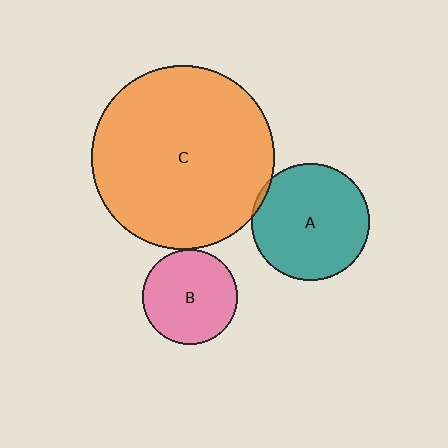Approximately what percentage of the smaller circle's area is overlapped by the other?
Approximately 5%.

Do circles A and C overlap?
Yes.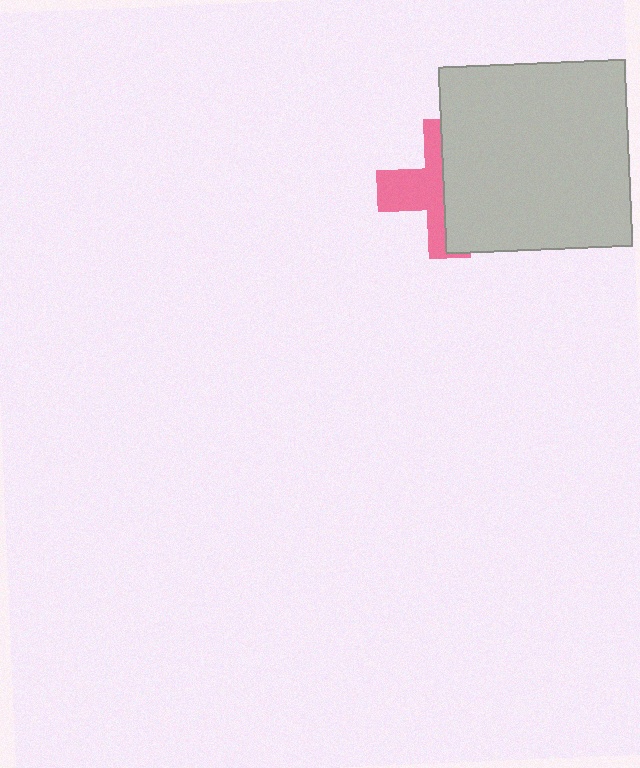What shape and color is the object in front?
The object in front is a light gray square.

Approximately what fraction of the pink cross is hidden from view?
Roughly 54% of the pink cross is hidden behind the light gray square.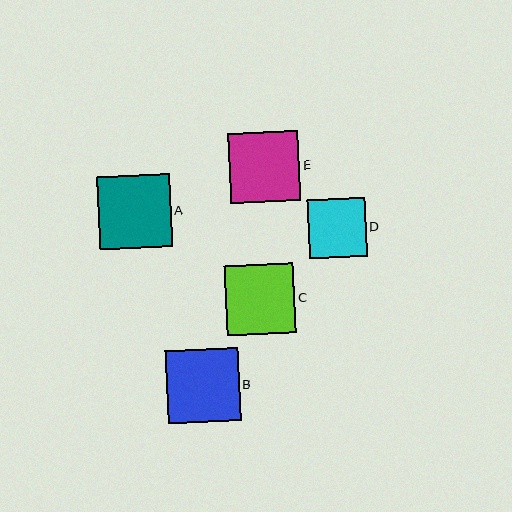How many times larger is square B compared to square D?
Square B is approximately 1.3 times the size of square D.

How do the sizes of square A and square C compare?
Square A and square C are approximately the same size.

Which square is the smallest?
Square D is the smallest with a size of approximately 58 pixels.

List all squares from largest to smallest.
From largest to smallest: A, B, E, C, D.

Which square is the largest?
Square A is the largest with a size of approximately 73 pixels.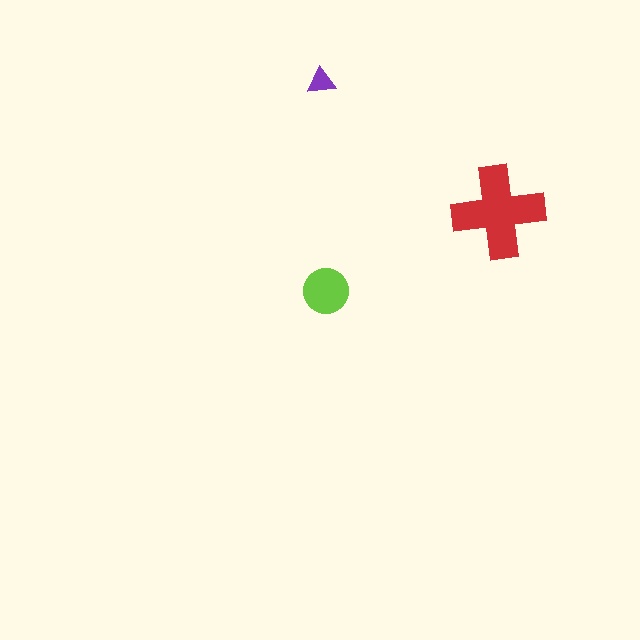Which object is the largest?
The red cross.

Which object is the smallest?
The purple triangle.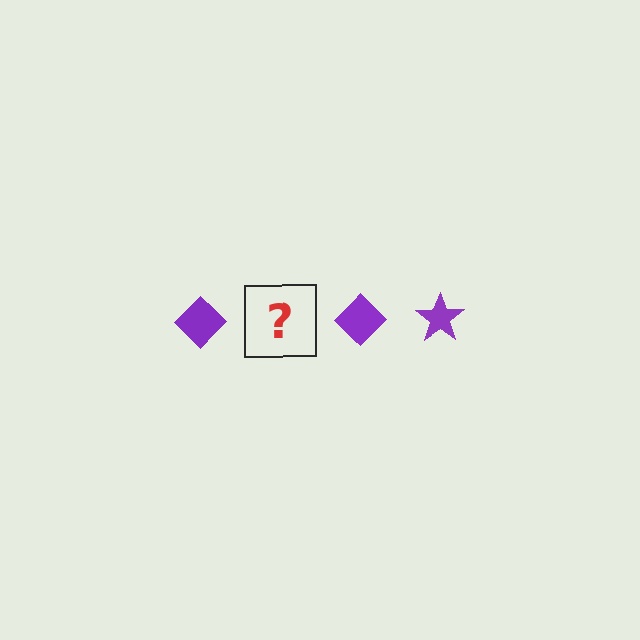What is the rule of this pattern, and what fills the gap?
The rule is that the pattern cycles through diamond, star shapes in purple. The gap should be filled with a purple star.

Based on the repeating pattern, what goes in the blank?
The blank should be a purple star.